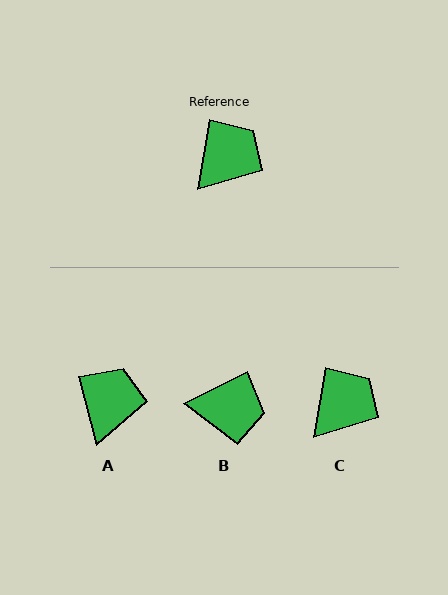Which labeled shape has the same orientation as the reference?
C.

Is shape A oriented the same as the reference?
No, it is off by about 24 degrees.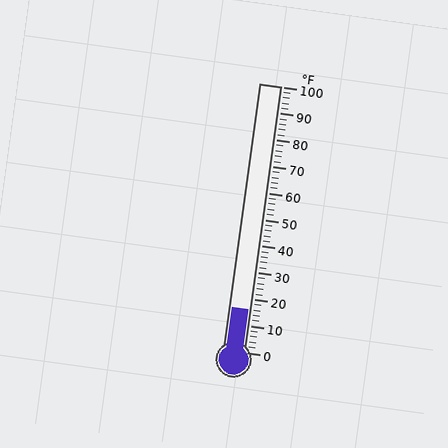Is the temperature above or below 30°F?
The temperature is below 30°F.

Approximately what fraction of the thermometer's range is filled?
The thermometer is filled to approximately 15% of its range.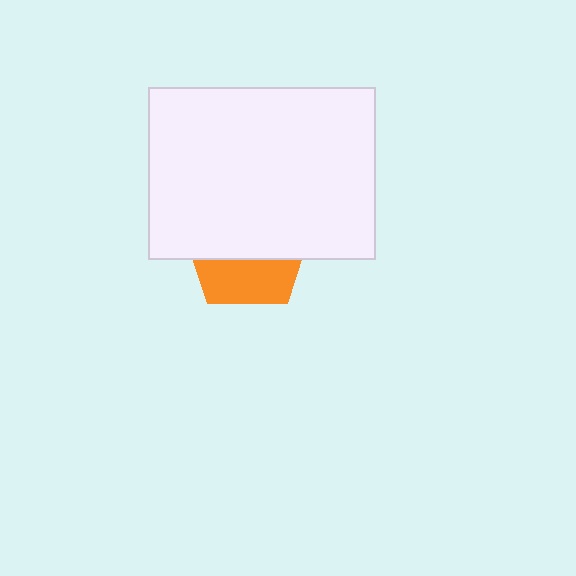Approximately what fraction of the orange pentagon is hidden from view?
Roughly 62% of the orange pentagon is hidden behind the white rectangle.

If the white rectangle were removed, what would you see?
You would see the complete orange pentagon.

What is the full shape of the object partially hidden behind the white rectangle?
The partially hidden object is an orange pentagon.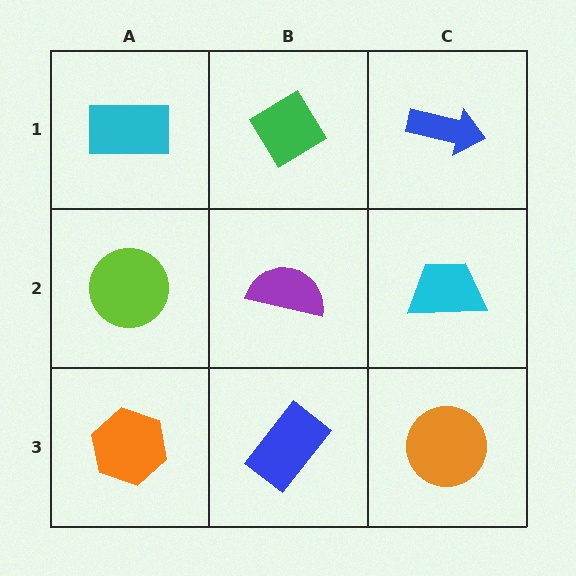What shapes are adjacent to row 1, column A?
A lime circle (row 2, column A), a green diamond (row 1, column B).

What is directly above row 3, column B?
A purple semicircle.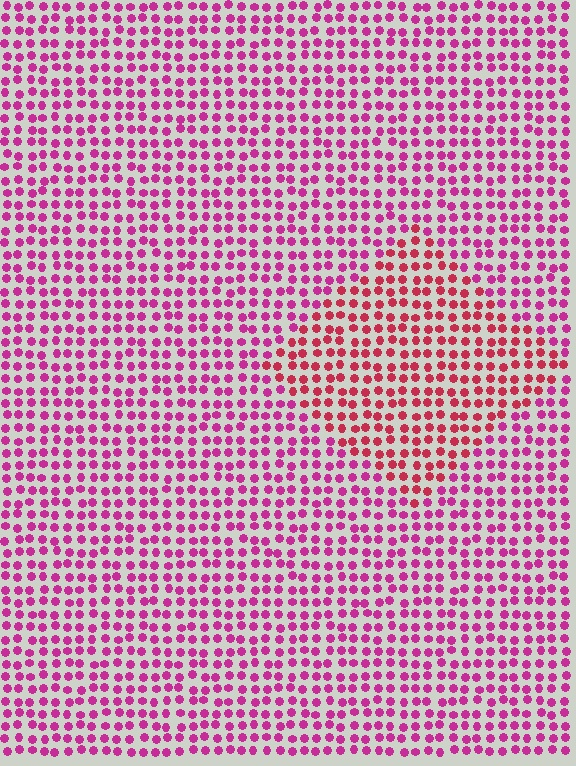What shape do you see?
I see a diamond.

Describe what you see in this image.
The image is filled with small magenta elements in a uniform arrangement. A diamond-shaped region is visible where the elements are tinted to a slightly different hue, forming a subtle color boundary.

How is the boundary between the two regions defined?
The boundary is defined purely by a slight shift in hue (about 28 degrees). Spacing, size, and orientation are identical on both sides.